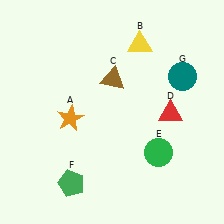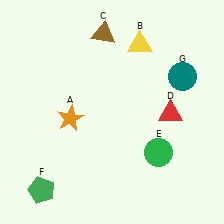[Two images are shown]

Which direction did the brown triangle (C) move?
The brown triangle (C) moved up.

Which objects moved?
The objects that moved are: the brown triangle (C), the green pentagon (F).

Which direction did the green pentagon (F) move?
The green pentagon (F) moved left.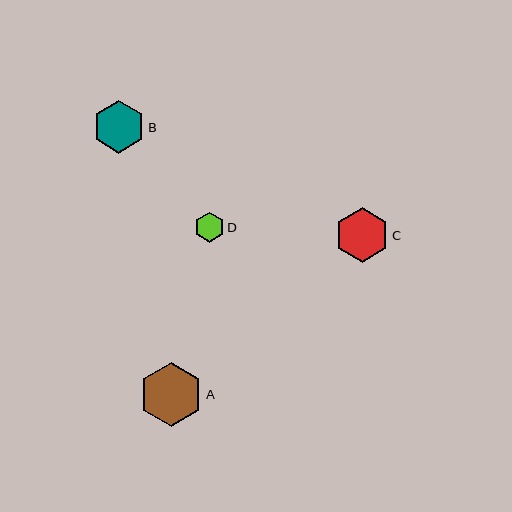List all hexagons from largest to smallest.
From largest to smallest: A, C, B, D.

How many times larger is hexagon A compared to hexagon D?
Hexagon A is approximately 2.1 times the size of hexagon D.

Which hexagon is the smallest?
Hexagon D is the smallest with a size of approximately 30 pixels.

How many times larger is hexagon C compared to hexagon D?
Hexagon C is approximately 1.8 times the size of hexagon D.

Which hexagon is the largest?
Hexagon A is the largest with a size of approximately 64 pixels.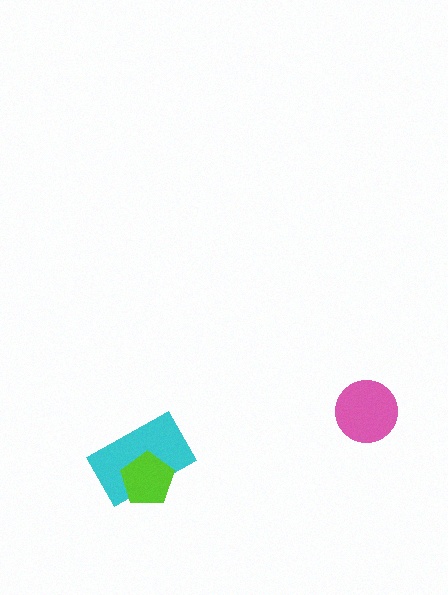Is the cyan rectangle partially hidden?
Yes, it is partially covered by another shape.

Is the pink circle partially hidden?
No, no other shape covers it.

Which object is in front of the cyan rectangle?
The lime pentagon is in front of the cyan rectangle.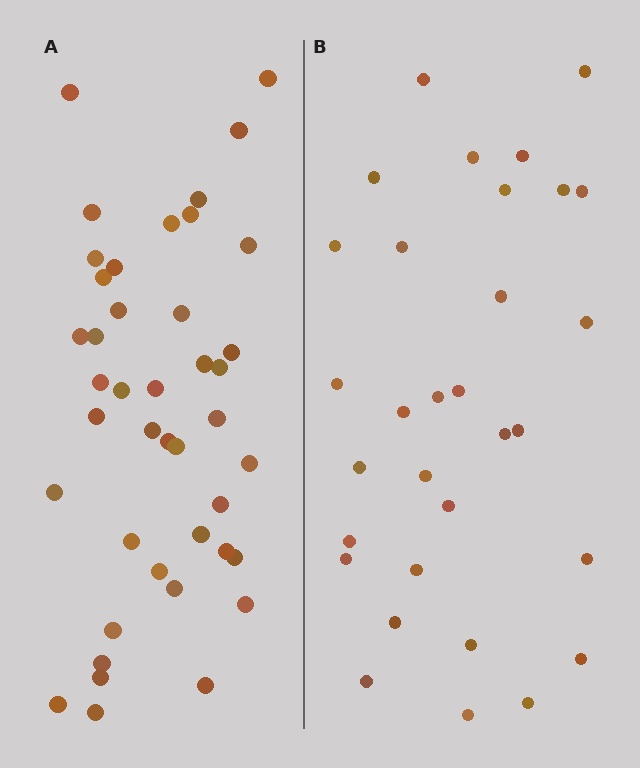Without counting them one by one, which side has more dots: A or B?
Region A (the left region) has more dots.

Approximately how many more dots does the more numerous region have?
Region A has roughly 12 or so more dots than region B.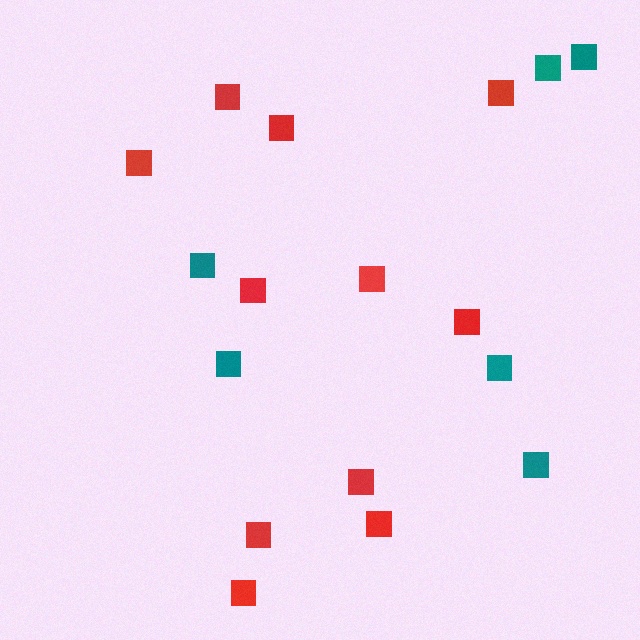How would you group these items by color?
There are 2 groups: one group of red squares (11) and one group of teal squares (6).